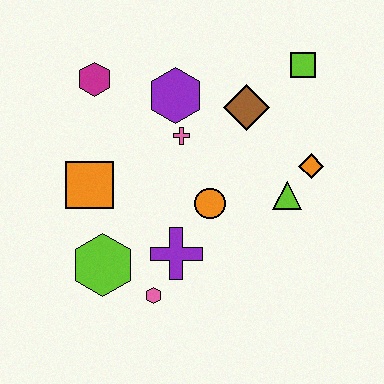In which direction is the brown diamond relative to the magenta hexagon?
The brown diamond is to the right of the magenta hexagon.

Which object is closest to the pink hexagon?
The purple cross is closest to the pink hexagon.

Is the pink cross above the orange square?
Yes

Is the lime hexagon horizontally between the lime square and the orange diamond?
No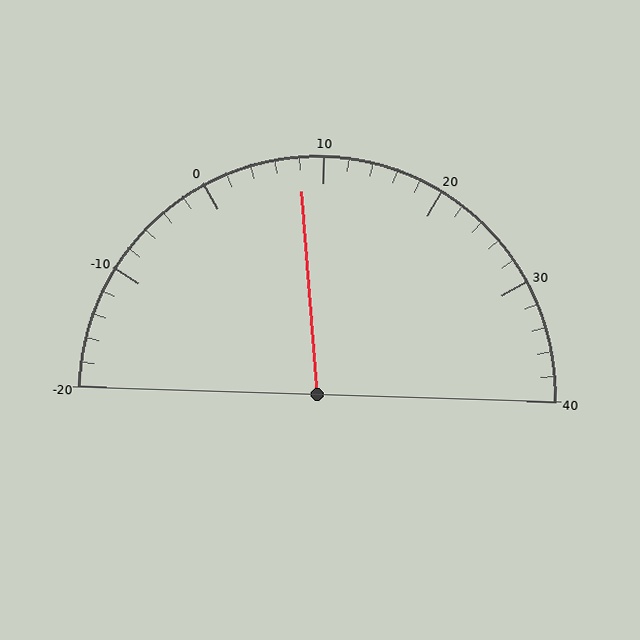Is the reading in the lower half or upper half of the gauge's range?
The reading is in the lower half of the range (-20 to 40).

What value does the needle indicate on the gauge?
The needle indicates approximately 8.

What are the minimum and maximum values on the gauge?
The gauge ranges from -20 to 40.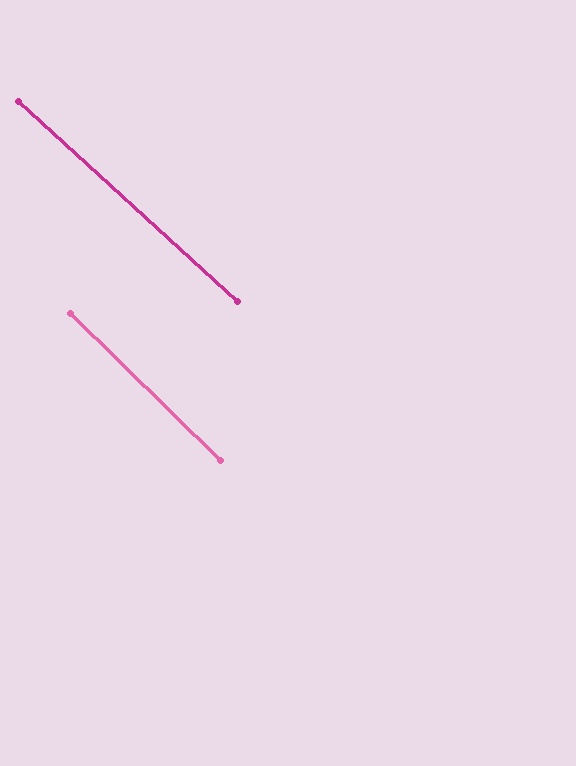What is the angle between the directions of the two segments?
Approximately 2 degrees.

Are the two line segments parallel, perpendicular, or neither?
Parallel — their directions differ by only 1.9°.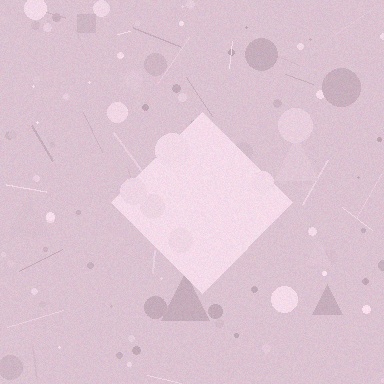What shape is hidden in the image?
A diamond is hidden in the image.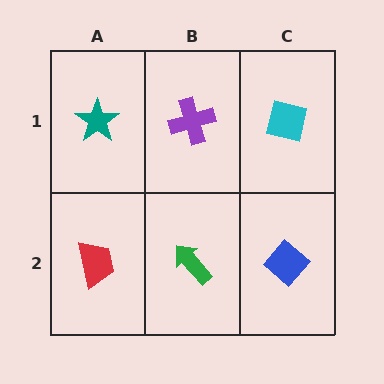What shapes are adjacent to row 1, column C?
A blue diamond (row 2, column C), a purple cross (row 1, column B).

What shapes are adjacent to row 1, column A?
A red trapezoid (row 2, column A), a purple cross (row 1, column B).